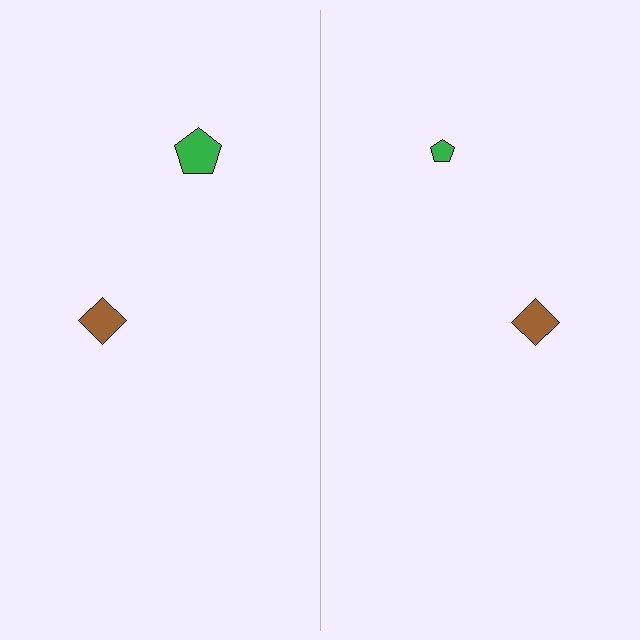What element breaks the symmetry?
The green pentagon on the right side has a different size than its mirror counterpart.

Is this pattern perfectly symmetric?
No, the pattern is not perfectly symmetric. The green pentagon on the right side has a different size than its mirror counterpart.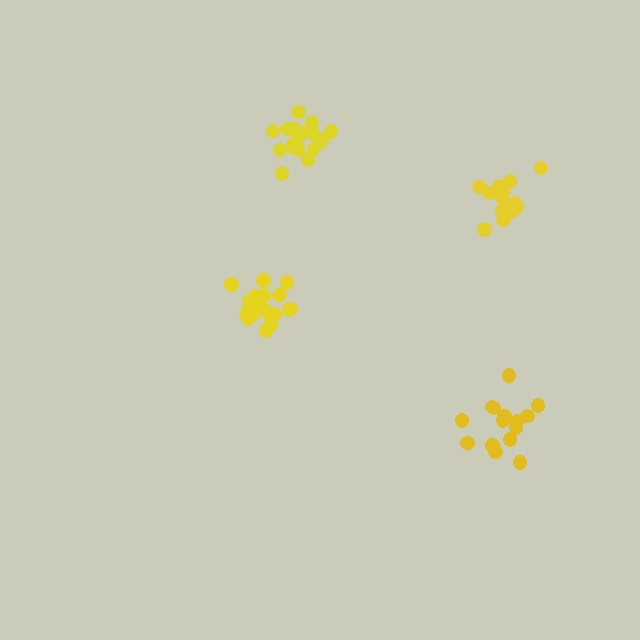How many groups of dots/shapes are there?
There are 4 groups.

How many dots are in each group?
Group 1: 19 dots, Group 2: 19 dots, Group 3: 16 dots, Group 4: 15 dots (69 total).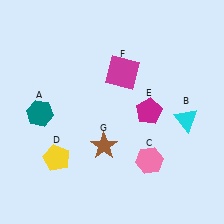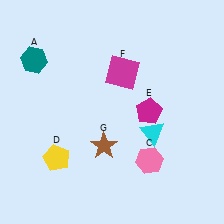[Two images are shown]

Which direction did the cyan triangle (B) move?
The cyan triangle (B) moved left.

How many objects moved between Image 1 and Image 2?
2 objects moved between the two images.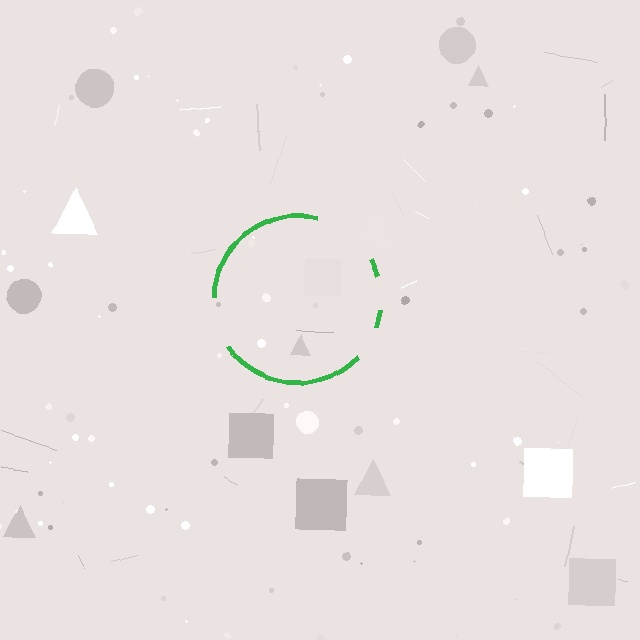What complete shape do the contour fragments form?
The contour fragments form a circle.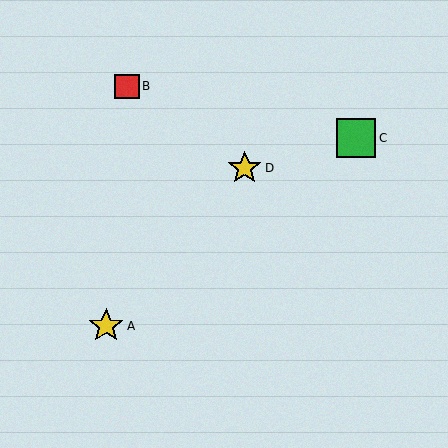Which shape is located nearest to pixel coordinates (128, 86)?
The red square (labeled B) at (127, 86) is nearest to that location.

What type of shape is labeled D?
Shape D is a yellow star.